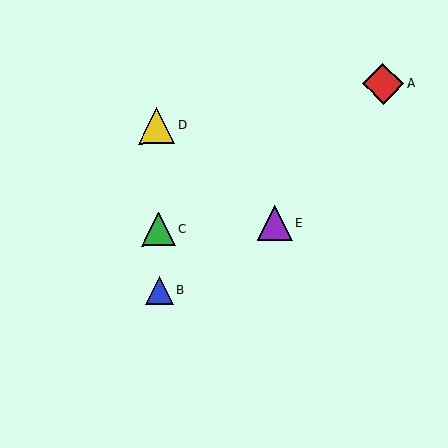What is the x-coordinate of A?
Object A is at x≈383.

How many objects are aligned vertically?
3 objects (B, C, D) are aligned vertically.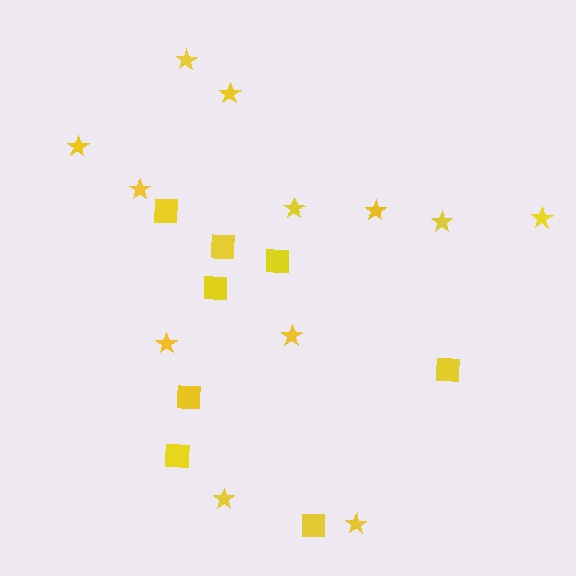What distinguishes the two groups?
There are 2 groups: one group of squares (8) and one group of stars (12).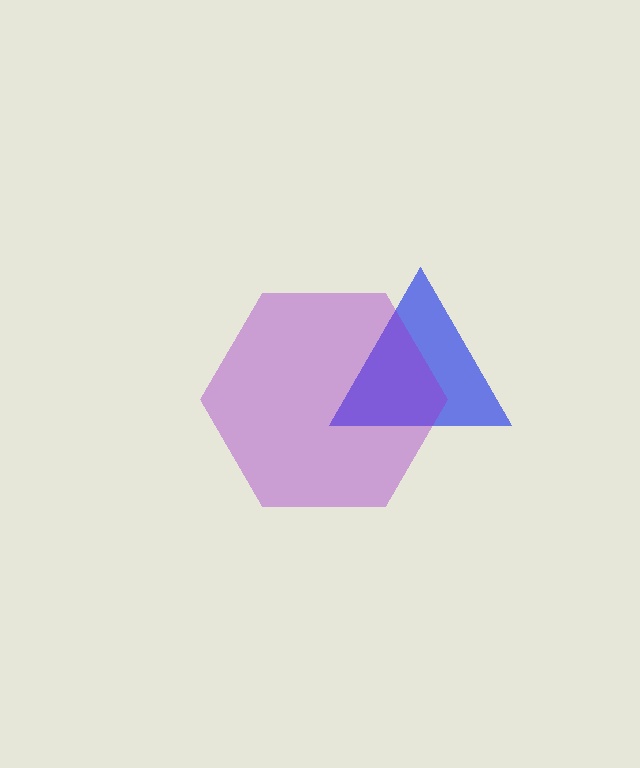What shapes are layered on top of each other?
The layered shapes are: a blue triangle, a purple hexagon.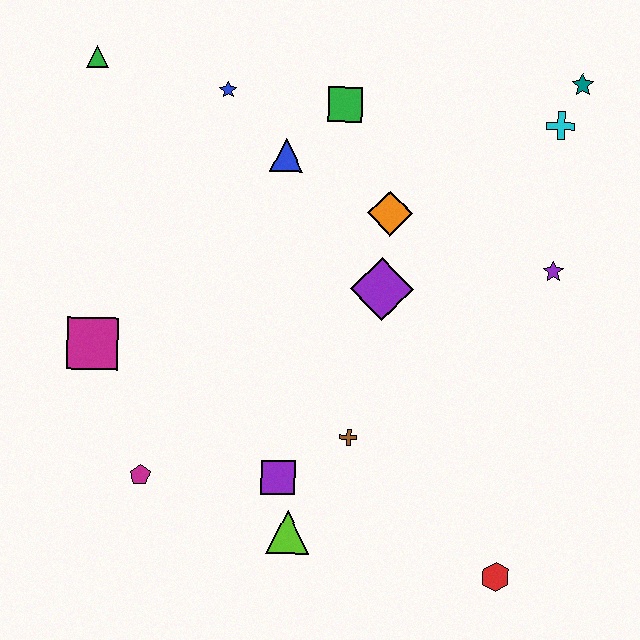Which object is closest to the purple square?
The lime triangle is closest to the purple square.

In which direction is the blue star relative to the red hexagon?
The blue star is above the red hexagon.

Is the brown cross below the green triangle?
Yes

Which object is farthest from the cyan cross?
The magenta pentagon is farthest from the cyan cross.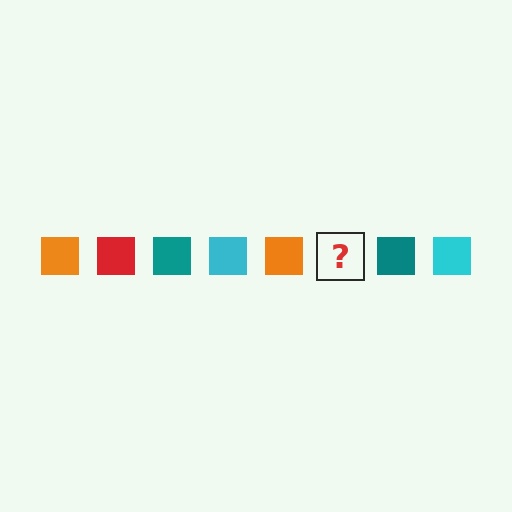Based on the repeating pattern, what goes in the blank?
The blank should be a red square.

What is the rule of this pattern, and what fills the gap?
The rule is that the pattern cycles through orange, red, teal, cyan squares. The gap should be filled with a red square.